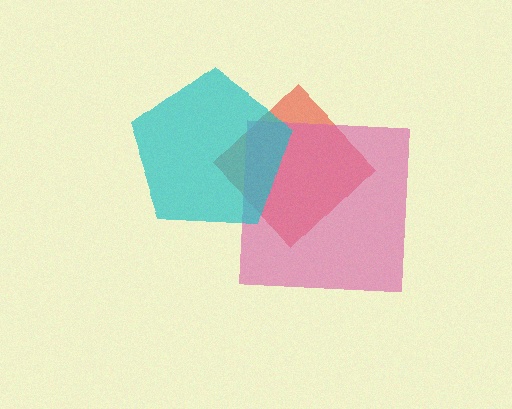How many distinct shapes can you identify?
There are 3 distinct shapes: a red diamond, a pink square, a cyan pentagon.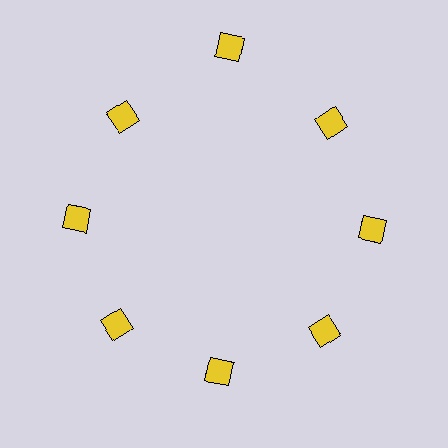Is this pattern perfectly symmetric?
No. The 8 yellow diamonds are arranged in a ring, but one element near the 12 o'clock position is pushed outward from the center, breaking the 8-fold rotational symmetry.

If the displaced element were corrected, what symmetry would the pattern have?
It would have 8-fold rotational symmetry — the pattern would map onto itself every 45 degrees.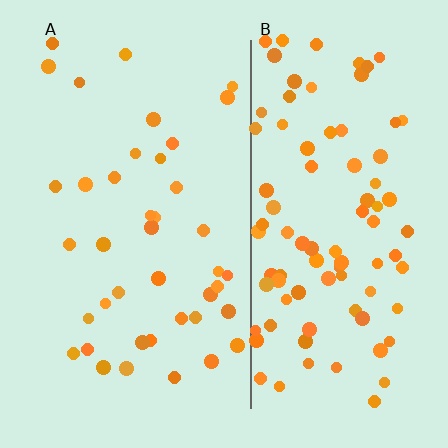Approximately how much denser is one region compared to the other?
Approximately 2.3× — region B over region A.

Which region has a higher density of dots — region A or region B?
B (the right).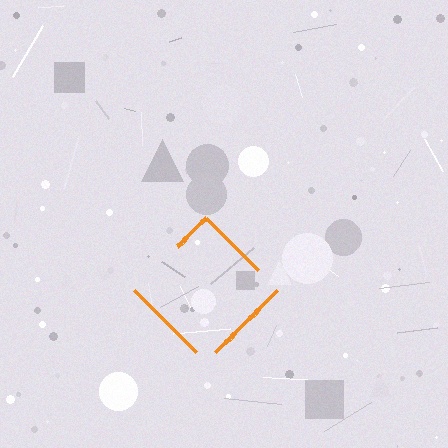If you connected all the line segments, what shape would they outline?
They would outline a diamond.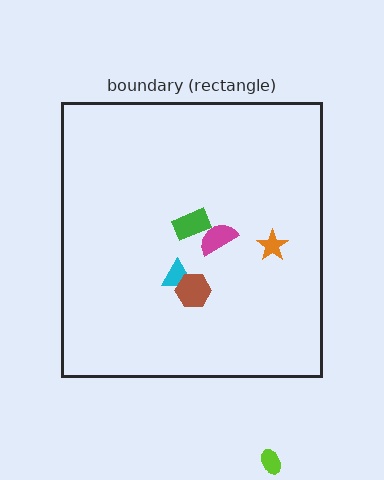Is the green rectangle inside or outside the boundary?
Inside.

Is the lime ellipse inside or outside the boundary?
Outside.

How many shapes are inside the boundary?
5 inside, 1 outside.